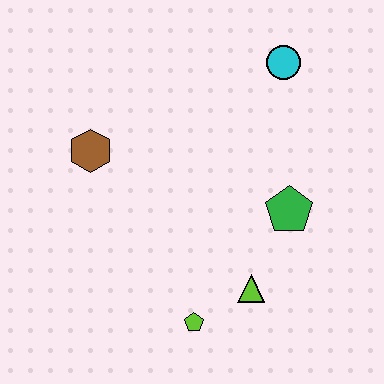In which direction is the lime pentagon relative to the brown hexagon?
The lime pentagon is below the brown hexagon.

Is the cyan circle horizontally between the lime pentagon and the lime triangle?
No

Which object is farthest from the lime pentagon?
The cyan circle is farthest from the lime pentagon.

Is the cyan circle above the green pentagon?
Yes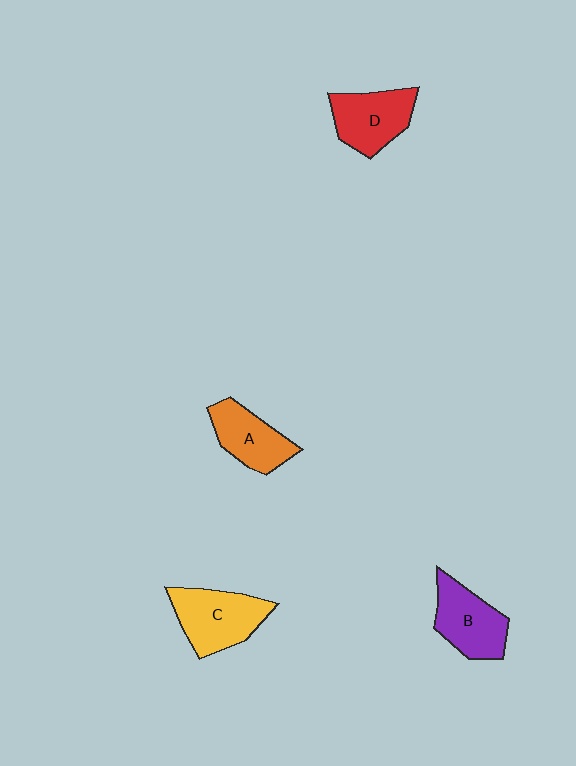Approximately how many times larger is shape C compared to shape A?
Approximately 1.3 times.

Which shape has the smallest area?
Shape A (orange).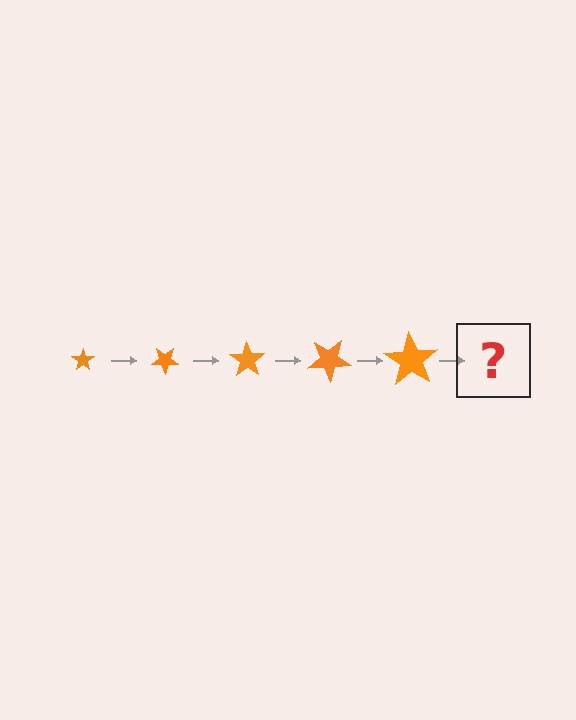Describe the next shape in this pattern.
It should be a star, larger than the previous one and rotated 175 degrees from the start.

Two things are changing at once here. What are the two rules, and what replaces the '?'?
The two rules are that the star grows larger each step and it rotates 35 degrees each step. The '?' should be a star, larger than the previous one and rotated 175 degrees from the start.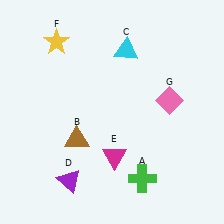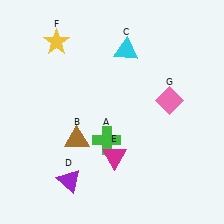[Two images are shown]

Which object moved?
The green cross (A) moved up.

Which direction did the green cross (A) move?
The green cross (A) moved up.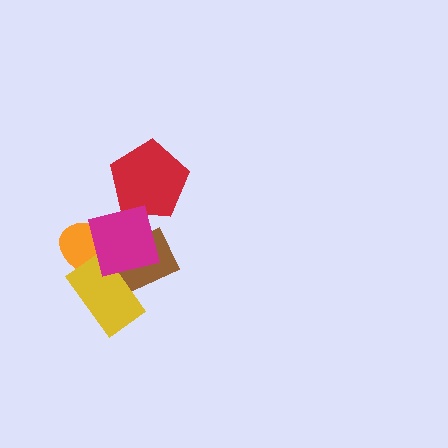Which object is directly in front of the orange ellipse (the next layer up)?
The brown rectangle is directly in front of the orange ellipse.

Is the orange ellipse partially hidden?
Yes, it is partially covered by another shape.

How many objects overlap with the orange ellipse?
3 objects overlap with the orange ellipse.